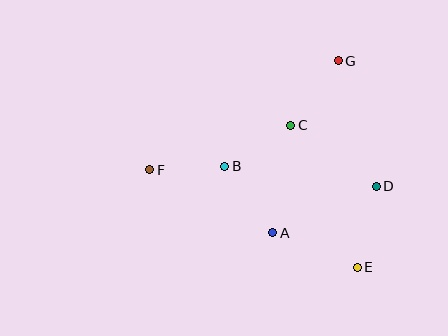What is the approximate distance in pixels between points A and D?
The distance between A and D is approximately 113 pixels.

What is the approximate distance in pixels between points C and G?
The distance between C and G is approximately 80 pixels.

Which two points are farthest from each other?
Points E and F are farthest from each other.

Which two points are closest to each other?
Points B and F are closest to each other.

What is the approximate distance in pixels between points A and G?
The distance between A and G is approximately 184 pixels.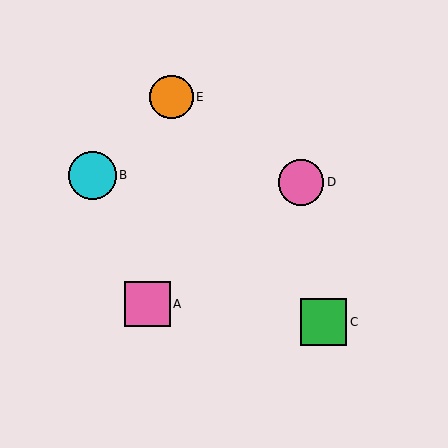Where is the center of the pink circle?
The center of the pink circle is at (301, 182).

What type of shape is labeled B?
Shape B is a cyan circle.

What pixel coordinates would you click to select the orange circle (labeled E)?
Click at (171, 97) to select the orange circle E.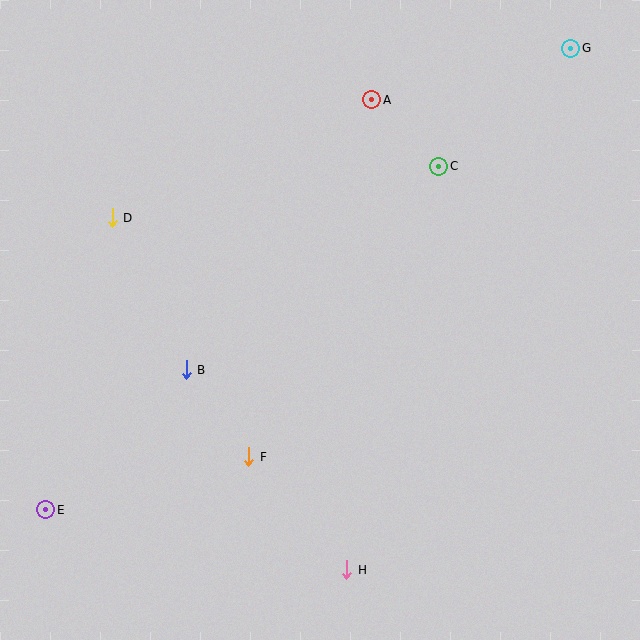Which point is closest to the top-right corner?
Point G is closest to the top-right corner.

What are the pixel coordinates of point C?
Point C is at (439, 166).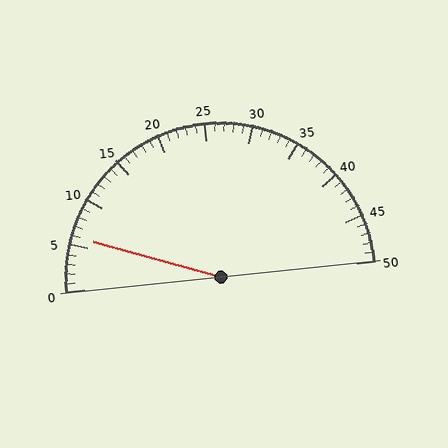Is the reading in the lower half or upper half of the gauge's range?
The reading is in the lower half of the range (0 to 50).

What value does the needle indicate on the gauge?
The needle indicates approximately 6.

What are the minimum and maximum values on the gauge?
The gauge ranges from 0 to 50.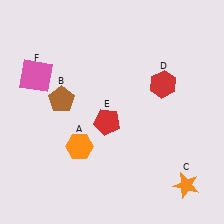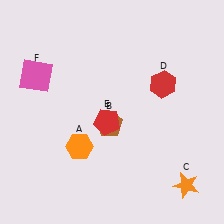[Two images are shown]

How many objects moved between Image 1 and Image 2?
1 object moved between the two images.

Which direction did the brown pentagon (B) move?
The brown pentagon (B) moved right.